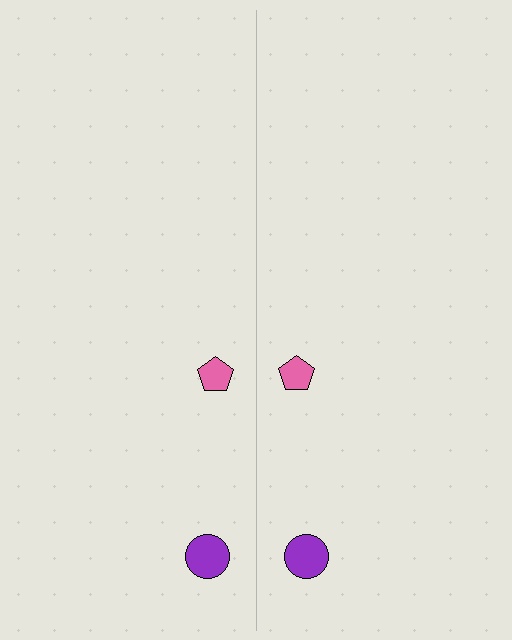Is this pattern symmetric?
Yes, this pattern has bilateral (reflection) symmetry.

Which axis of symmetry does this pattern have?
The pattern has a vertical axis of symmetry running through the center of the image.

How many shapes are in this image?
There are 4 shapes in this image.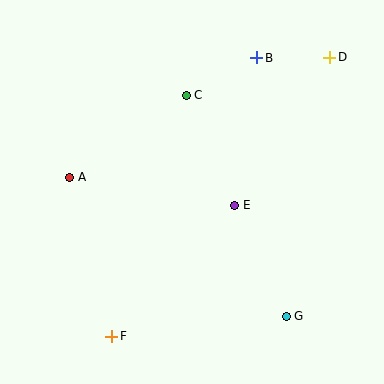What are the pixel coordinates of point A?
Point A is at (70, 177).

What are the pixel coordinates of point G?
Point G is at (286, 316).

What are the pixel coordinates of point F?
Point F is at (112, 336).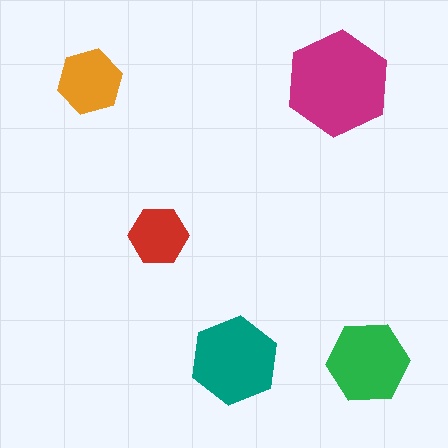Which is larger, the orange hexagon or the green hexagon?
The green one.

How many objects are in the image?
There are 5 objects in the image.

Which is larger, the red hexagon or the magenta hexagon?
The magenta one.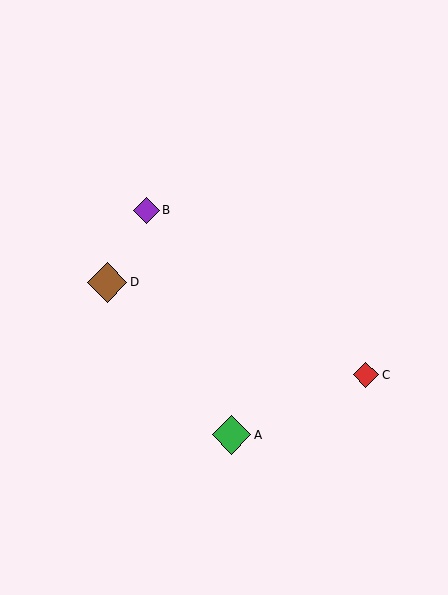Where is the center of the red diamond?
The center of the red diamond is at (366, 375).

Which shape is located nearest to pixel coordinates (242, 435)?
The green diamond (labeled A) at (232, 435) is nearest to that location.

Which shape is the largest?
The brown diamond (labeled D) is the largest.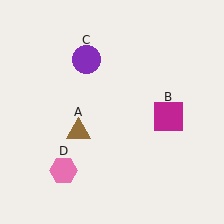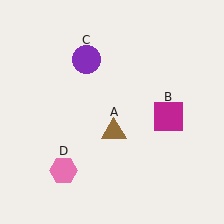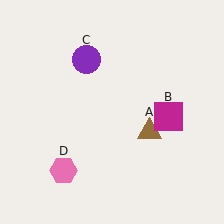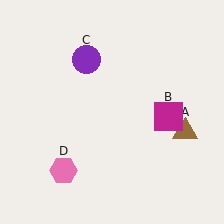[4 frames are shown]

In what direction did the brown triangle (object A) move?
The brown triangle (object A) moved right.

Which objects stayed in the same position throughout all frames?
Magenta square (object B) and purple circle (object C) and pink hexagon (object D) remained stationary.